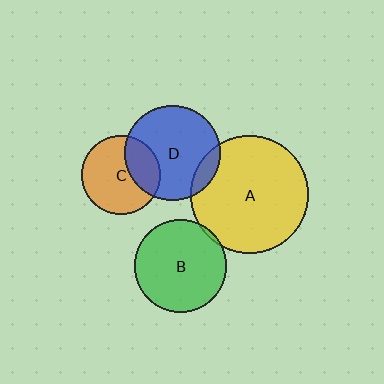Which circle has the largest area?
Circle A (yellow).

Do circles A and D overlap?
Yes.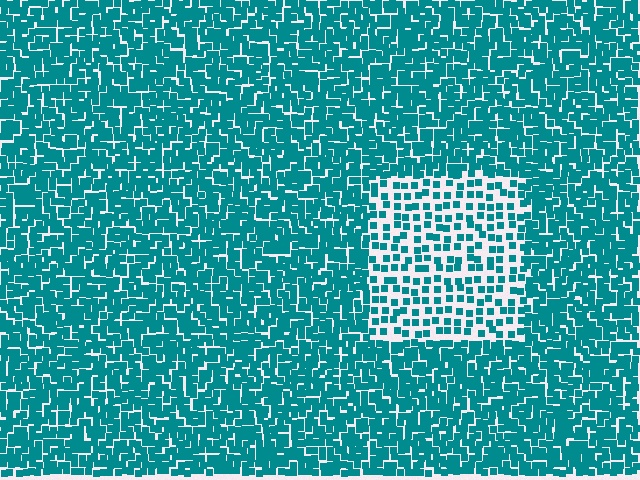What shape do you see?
I see a rectangle.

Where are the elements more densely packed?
The elements are more densely packed outside the rectangle boundary.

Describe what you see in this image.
The image contains small teal elements arranged at two different densities. A rectangle-shaped region is visible where the elements are less densely packed than the surrounding area.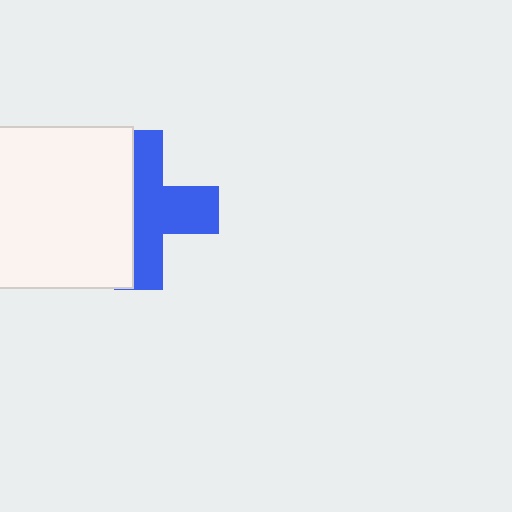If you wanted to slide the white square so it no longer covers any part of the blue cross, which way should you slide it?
Slide it left — that is the most direct way to separate the two shapes.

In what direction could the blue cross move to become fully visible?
The blue cross could move right. That would shift it out from behind the white square entirely.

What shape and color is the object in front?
The object in front is a white square.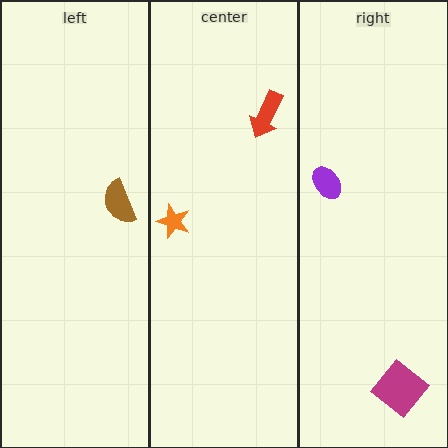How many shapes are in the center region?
2.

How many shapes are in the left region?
1.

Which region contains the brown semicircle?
The left region.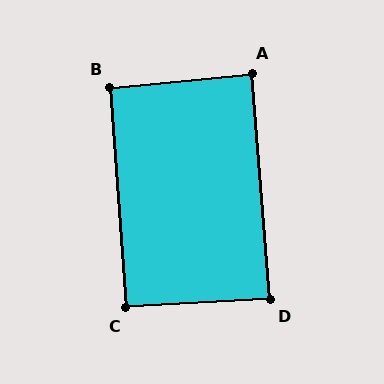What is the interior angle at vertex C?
Approximately 91 degrees (approximately right).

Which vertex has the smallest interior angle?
D, at approximately 89 degrees.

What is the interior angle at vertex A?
Approximately 89 degrees (approximately right).